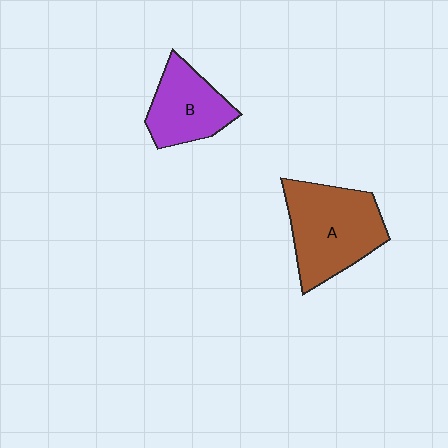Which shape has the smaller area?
Shape B (purple).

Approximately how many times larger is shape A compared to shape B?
Approximately 1.5 times.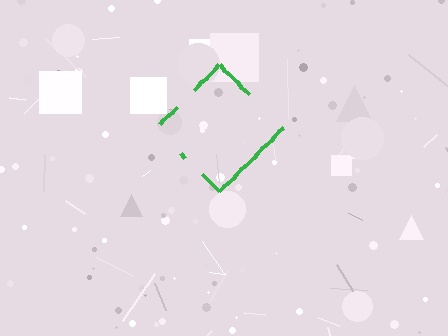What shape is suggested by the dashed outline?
The dashed outline suggests a diamond.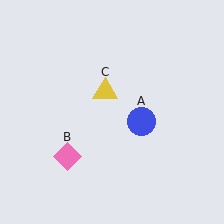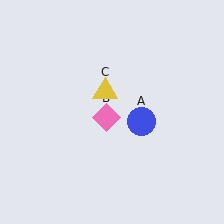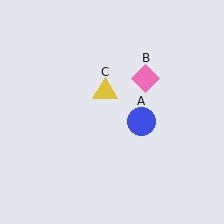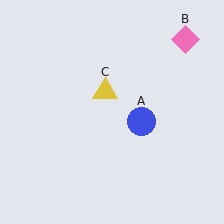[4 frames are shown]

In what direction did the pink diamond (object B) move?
The pink diamond (object B) moved up and to the right.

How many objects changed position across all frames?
1 object changed position: pink diamond (object B).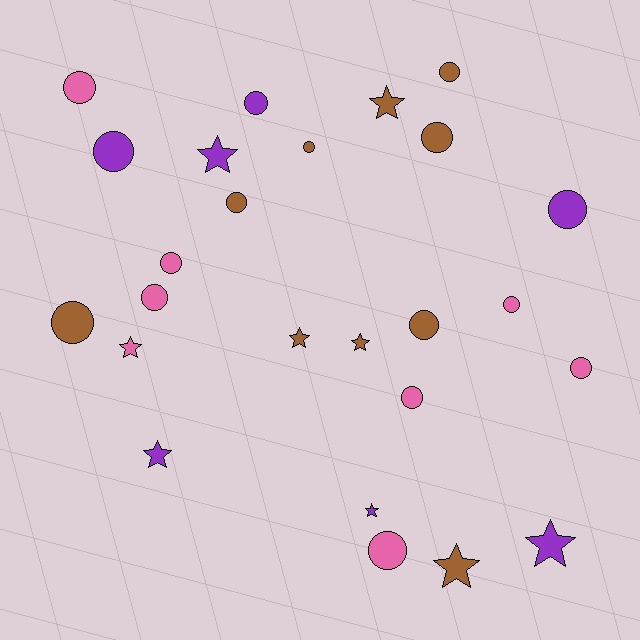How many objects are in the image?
There are 25 objects.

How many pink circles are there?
There are 7 pink circles.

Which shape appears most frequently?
Circle, with 16 objects.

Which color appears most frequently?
Brown, with 10 objects.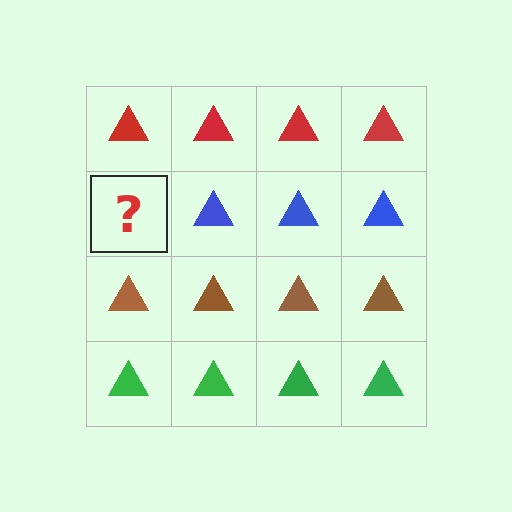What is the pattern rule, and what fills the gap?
The rule is that each row has a consistent color. The gap should be filled with a blue triangle.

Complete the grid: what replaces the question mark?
The question mark should be replaced with a blue triangle.